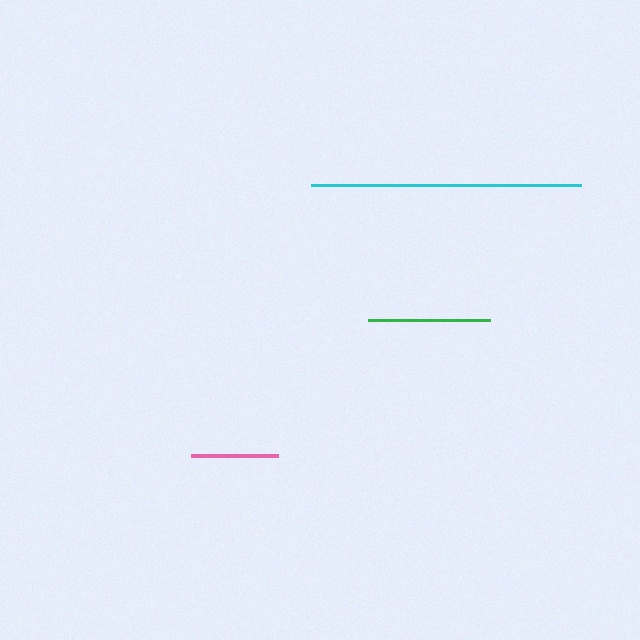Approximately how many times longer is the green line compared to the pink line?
The green line is approximately 1.4 times the length of the pink line.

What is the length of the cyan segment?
The cyan segment is approximately 270 pixels long.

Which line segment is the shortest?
The pink line is the shortest at approximately 87 pixels.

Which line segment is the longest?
The cyan line is the longest at approximately 270 pixels.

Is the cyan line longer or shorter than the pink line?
The cyan line is longer than the pink line.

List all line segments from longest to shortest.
From longest to shortest: cyan, green, pink.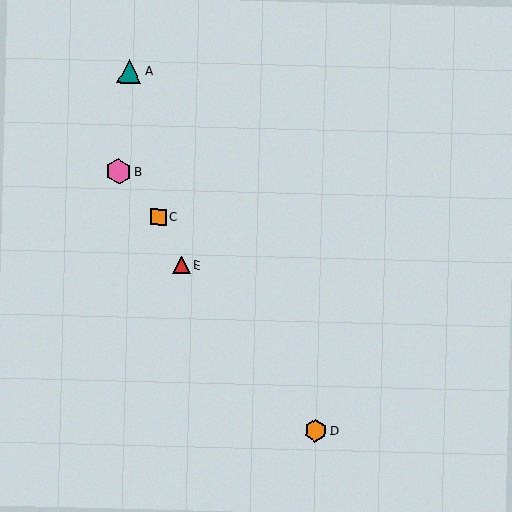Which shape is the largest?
The pink hexagon (labeled B) is the largest.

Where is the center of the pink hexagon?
The center of the pink hexagon is at (118, 171).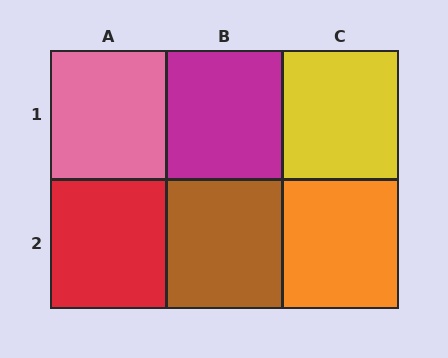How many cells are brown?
1 cell is brown.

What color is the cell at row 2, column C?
Orange.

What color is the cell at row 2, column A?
Red.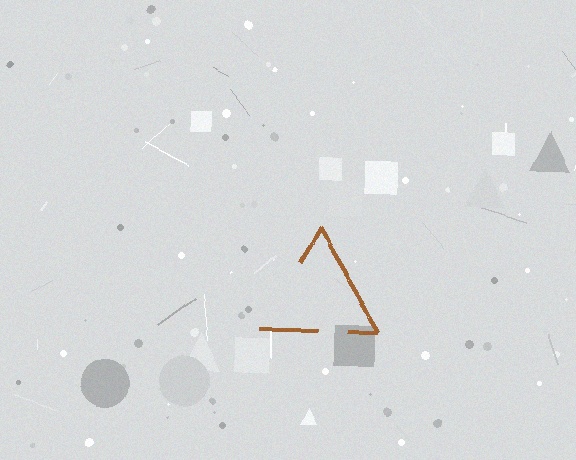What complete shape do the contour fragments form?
The contour fragments form a triangle.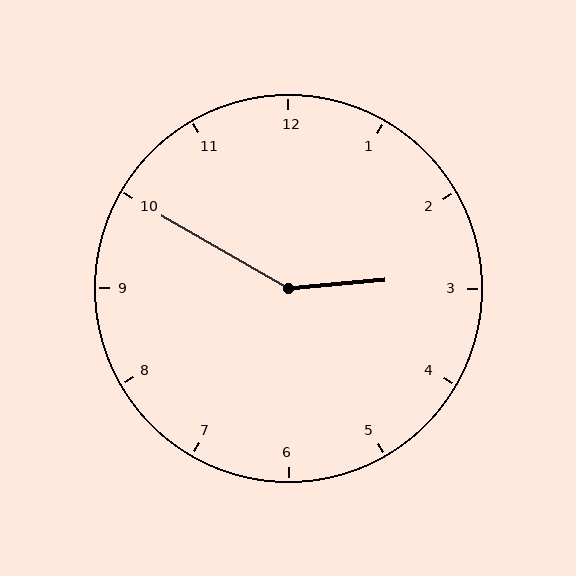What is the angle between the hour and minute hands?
Approximately 145 degrees.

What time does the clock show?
2:50.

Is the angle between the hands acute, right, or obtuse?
It is obtuse.